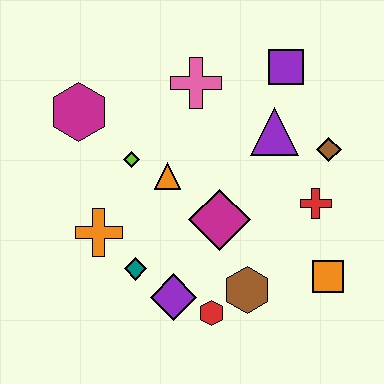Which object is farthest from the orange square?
The magenta hexagon is farthest from the orange square.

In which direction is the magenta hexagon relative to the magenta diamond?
The magenta hexagon is to the left of the magenta diamond.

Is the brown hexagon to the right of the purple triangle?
No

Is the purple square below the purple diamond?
No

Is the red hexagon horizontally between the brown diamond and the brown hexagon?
No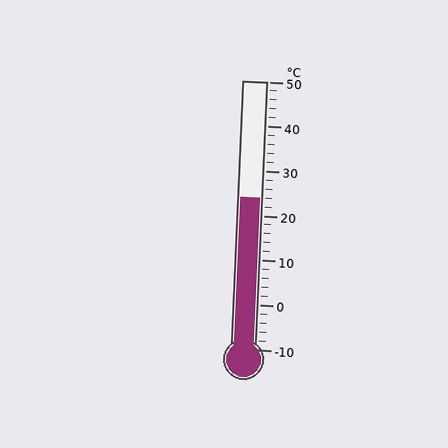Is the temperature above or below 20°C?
The temperature is above 20°C.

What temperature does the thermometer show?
The thermometer shows approximately 24°C.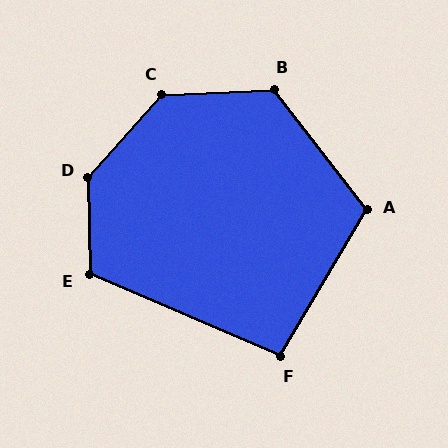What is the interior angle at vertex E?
Approximately 114 degrees (obtuse).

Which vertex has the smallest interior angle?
F, at approximately 97 degrees.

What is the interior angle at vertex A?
Approximately 112 degrees (obtuse).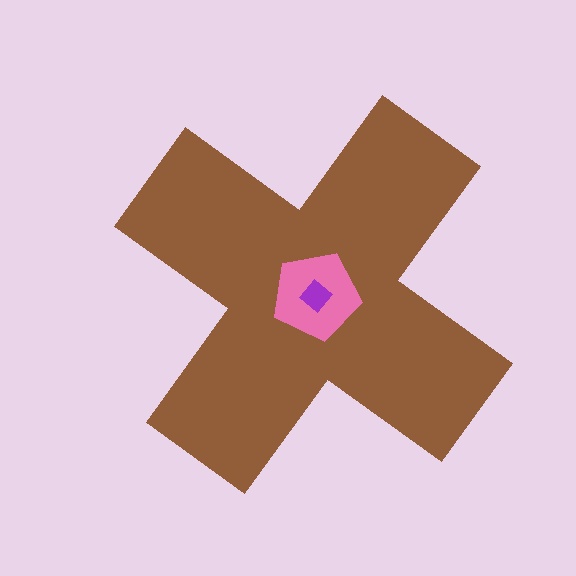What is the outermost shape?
The brown cross.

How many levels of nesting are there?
3.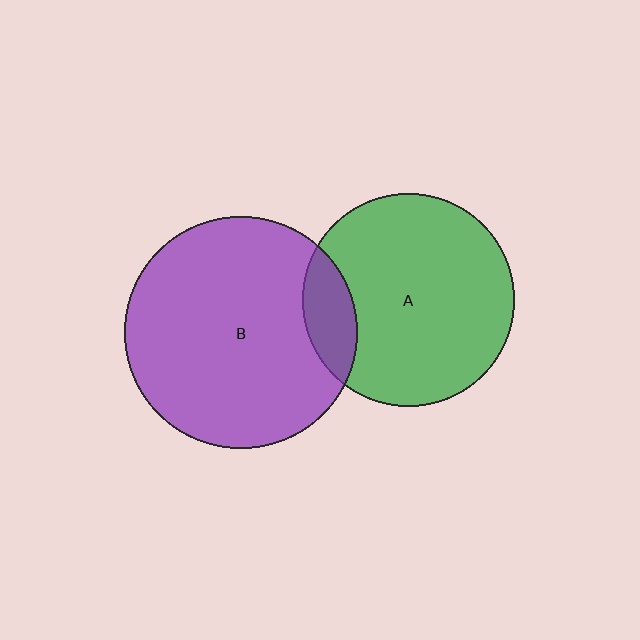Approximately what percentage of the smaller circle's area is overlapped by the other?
Approximately 15%.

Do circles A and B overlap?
Yes.